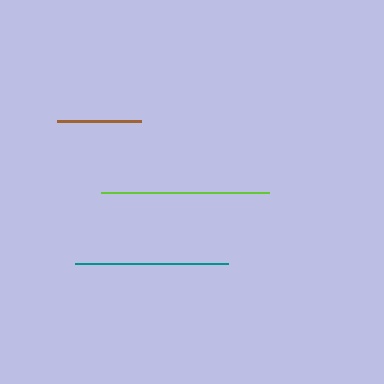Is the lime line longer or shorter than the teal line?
The lime line is longer than the teal line.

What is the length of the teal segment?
The teal segment is approximately 153 pixels long.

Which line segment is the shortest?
The brown line is the shortest at approximately 84 pixels.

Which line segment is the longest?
The lime line is the longest at approximately 168 pixels.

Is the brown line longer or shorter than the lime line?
The lime line is longer than the brown line.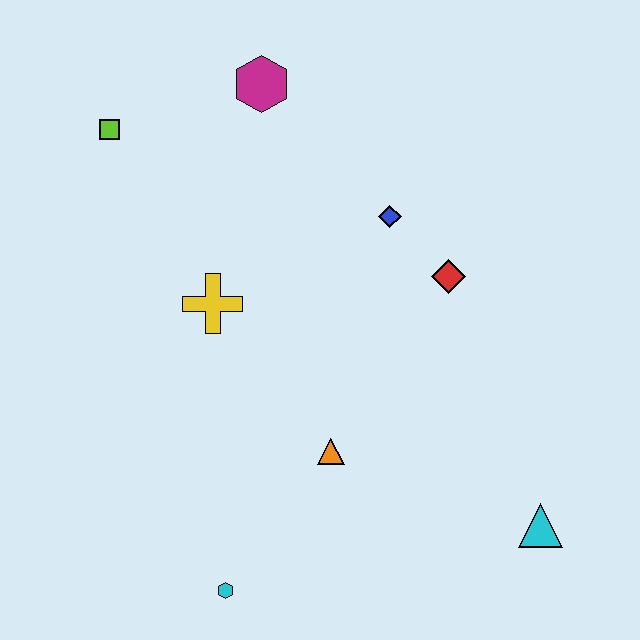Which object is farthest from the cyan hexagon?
The magenta hexagon is farthest from the cyan hexagon.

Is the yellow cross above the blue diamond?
No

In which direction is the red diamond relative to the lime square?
The red diamond is to the right of the lime square.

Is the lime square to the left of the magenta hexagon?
Yes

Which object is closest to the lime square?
The magenta hexagon is closest to the lime square.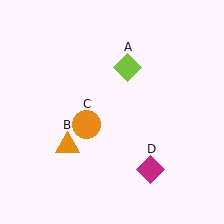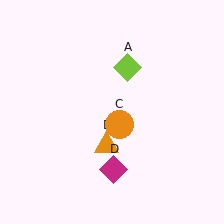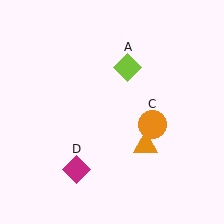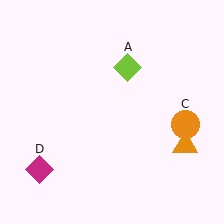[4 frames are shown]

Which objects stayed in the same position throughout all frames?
Lime diamond (object A) remained stationary.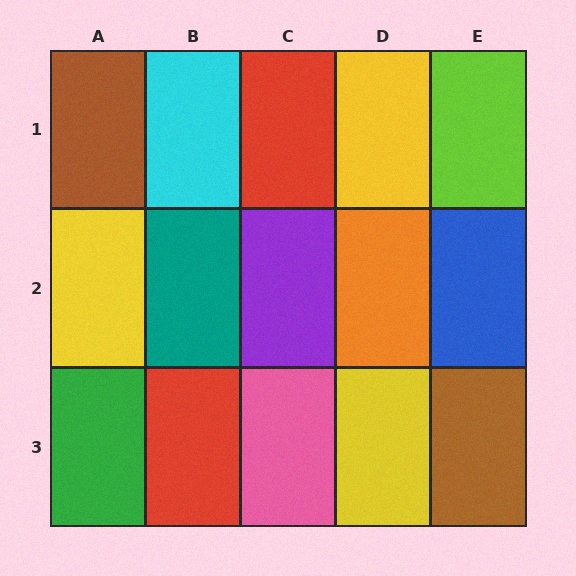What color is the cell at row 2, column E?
Blue.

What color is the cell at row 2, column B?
Teal.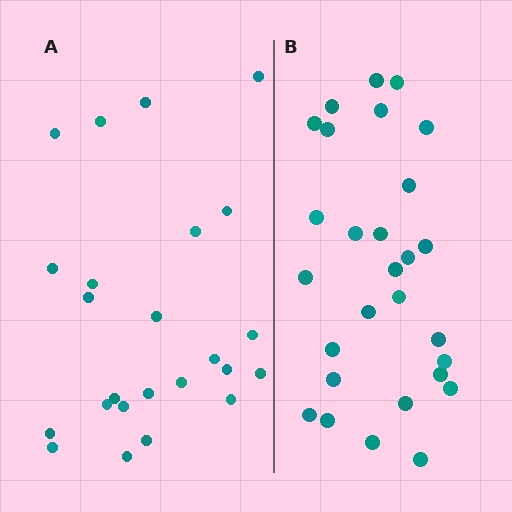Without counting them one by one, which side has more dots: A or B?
Region B (the right region) has more dots.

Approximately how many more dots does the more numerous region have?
Region B has about 4 more dots than region A.